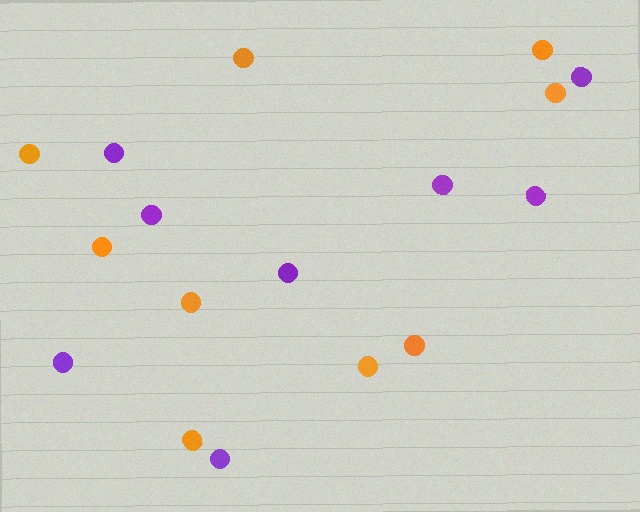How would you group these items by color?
There are 2 groups: one group of orange circles (9) and one group of purple circles (8).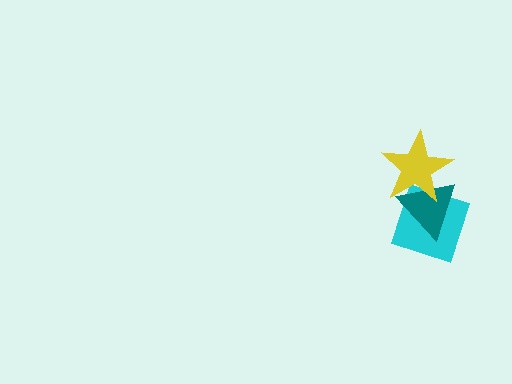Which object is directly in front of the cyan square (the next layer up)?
The teal triangle is directly in front of the cyan square.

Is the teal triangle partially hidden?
Yes, it is partially covered by another shape.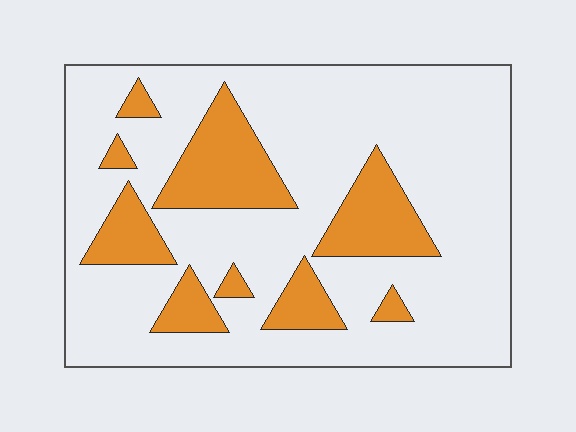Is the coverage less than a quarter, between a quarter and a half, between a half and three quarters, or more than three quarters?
Less than a quarter.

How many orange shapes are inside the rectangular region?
9.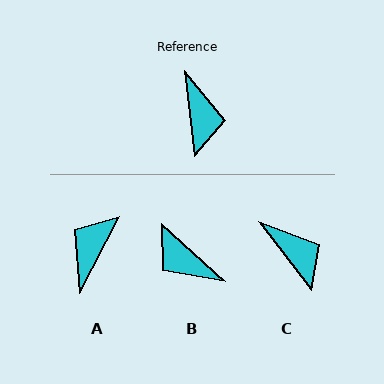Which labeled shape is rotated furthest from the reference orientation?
A, about 145 degrees away.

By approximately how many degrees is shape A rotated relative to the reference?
Approximately 145 degrees counter-clockwise.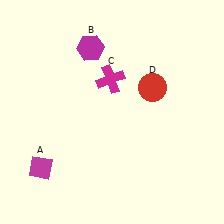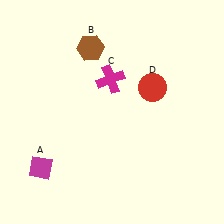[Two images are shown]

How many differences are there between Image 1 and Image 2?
There is 1 difference between the two images.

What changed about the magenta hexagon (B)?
In Image 1, B is magenta. In Image 2, it changed to brown.